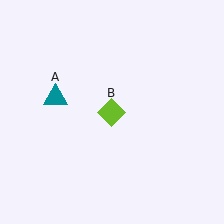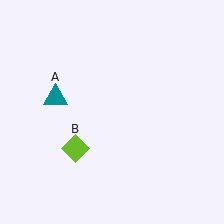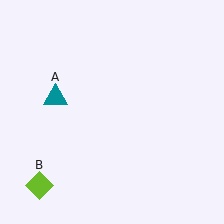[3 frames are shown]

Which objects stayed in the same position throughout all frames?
Teal triangle (object A) remained stationary.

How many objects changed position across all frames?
1 object changed position: lime diamond (object B).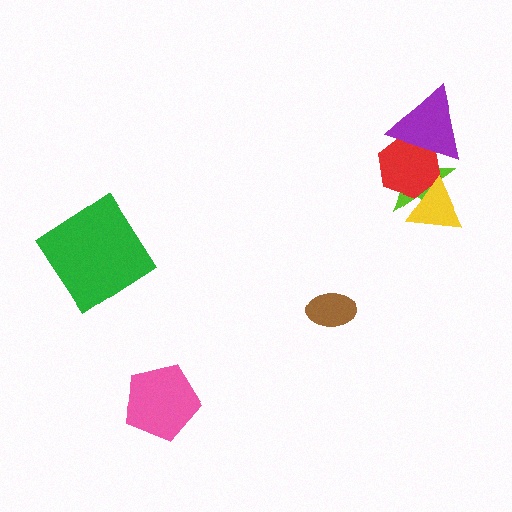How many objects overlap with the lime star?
3 objects overlap with the lime star.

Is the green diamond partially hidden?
No, no other shape covers it.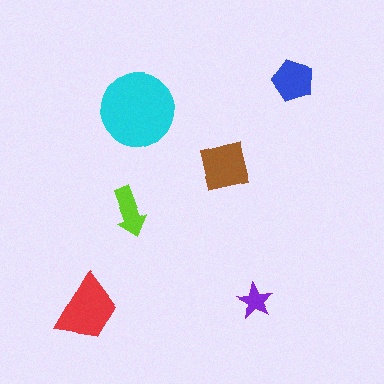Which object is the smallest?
The purple star.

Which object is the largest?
The cyan circle.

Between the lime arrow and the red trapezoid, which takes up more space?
The red trapezoid.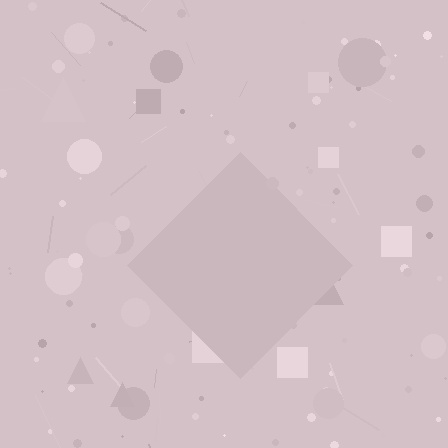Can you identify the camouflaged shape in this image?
The camouflaged shape is a diamond.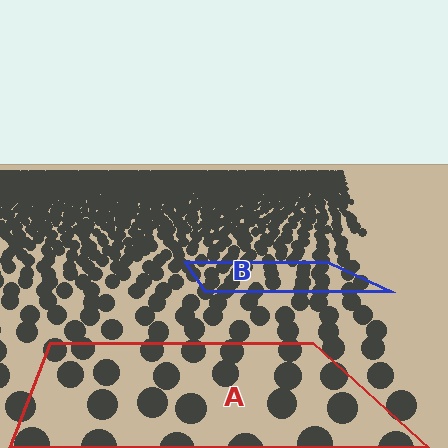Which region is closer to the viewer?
Region A is closer. The texture elements there are larger and more spread out.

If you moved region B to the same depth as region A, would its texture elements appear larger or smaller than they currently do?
They would appear larger. At a closer depth, the same texture elements are projected at a bigger on-screen size.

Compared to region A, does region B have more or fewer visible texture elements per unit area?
Region B has more texture elements per unit area — they are packed more densely because it is farther away.